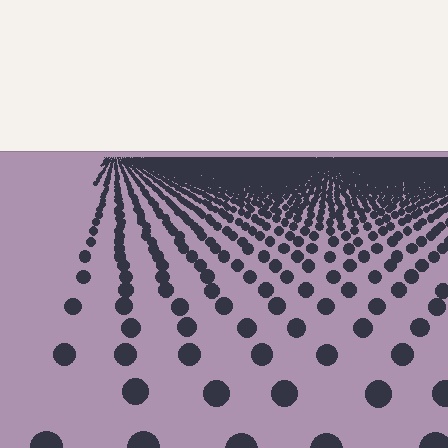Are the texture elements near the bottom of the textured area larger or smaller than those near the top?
Larger. Near the bottom, elements are closer to the viewer and appear at a bigger on-screen size.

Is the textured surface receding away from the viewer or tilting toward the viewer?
The surface is receding away from the viewer. Texture elements get smaller and denser toward the top.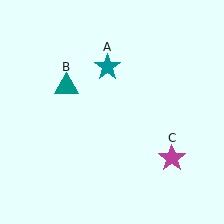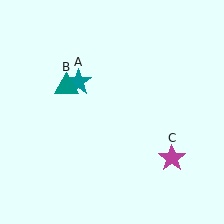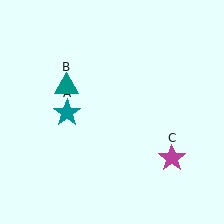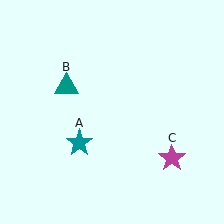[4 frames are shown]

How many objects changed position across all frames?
1 object changed position: teal star (object A).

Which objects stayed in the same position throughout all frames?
Teal triangle (object B) and magenta star (object C) remained stationary.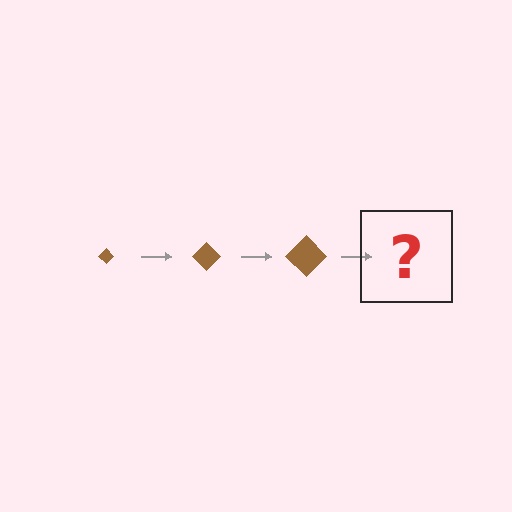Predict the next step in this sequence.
The next step is a brown diamond, larger than the previous one.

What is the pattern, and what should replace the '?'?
The pattern is that the diamond gets progressively larger each step. The '?' should be a brown diamond, larger than the previous one.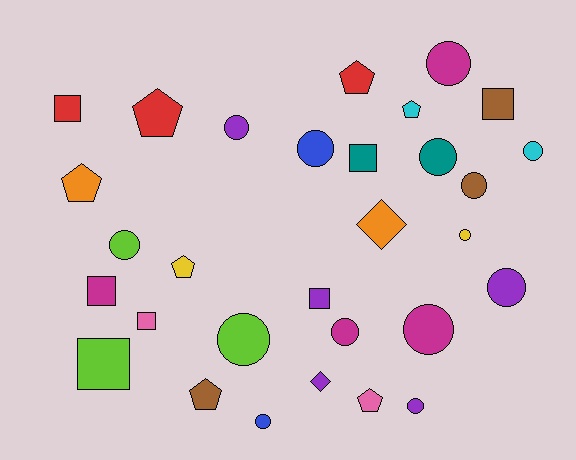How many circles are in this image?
There are 14 circles.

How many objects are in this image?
There are 30 objects.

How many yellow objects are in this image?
There are 2 yellow objects.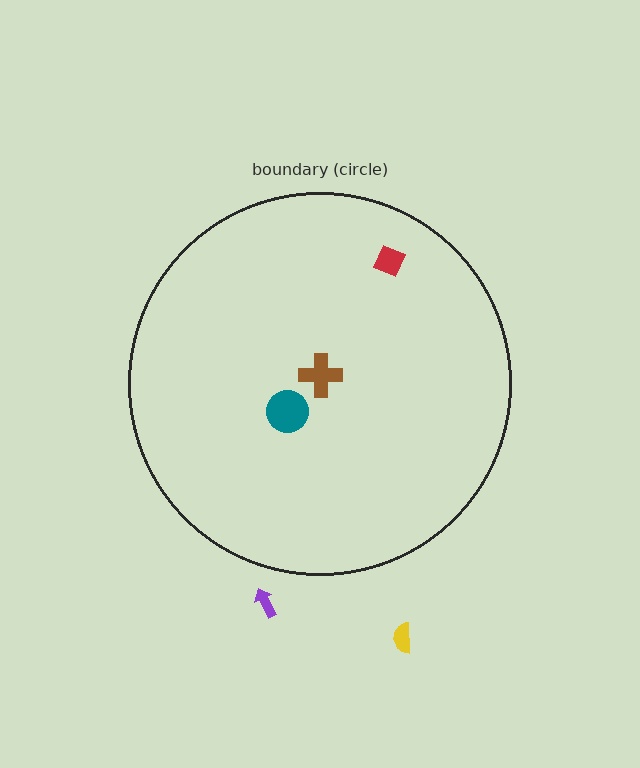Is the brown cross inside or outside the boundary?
Inside.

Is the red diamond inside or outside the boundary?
Inside.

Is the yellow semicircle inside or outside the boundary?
Outside.